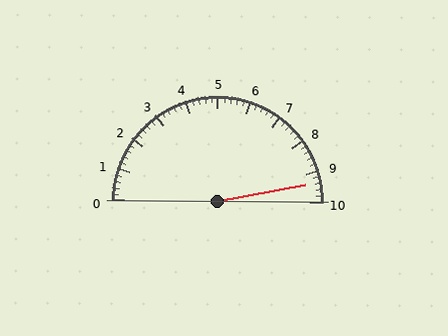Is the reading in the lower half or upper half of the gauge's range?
The reading is in the upper half of the range (0 to 10).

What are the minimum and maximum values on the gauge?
The gauge ranges from 0 to 10.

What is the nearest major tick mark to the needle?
The nearest major tick mark is 9.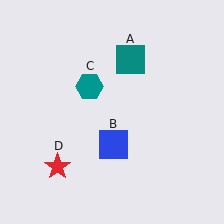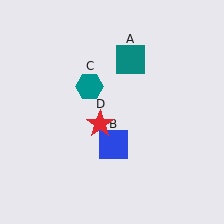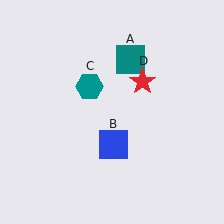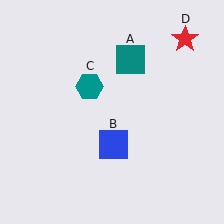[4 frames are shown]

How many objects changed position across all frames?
1 object changed position: red star (object D).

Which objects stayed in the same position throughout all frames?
Teal square (object A) and blue square (object B) and teal hexagon (object C) remained stationary.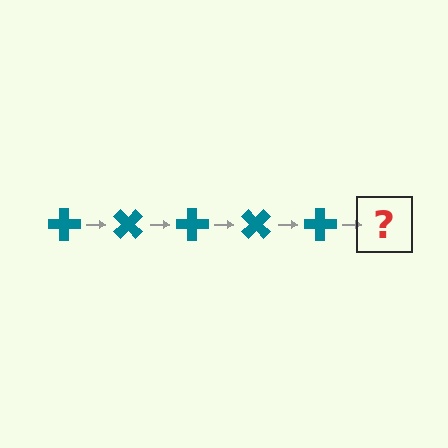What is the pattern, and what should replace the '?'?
The pattern is that the cross rotates 45 degrees each step. The '?' should be a teal cross rotated 225 degrees.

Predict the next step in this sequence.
The next step is a teal cross rotated 225 degrees.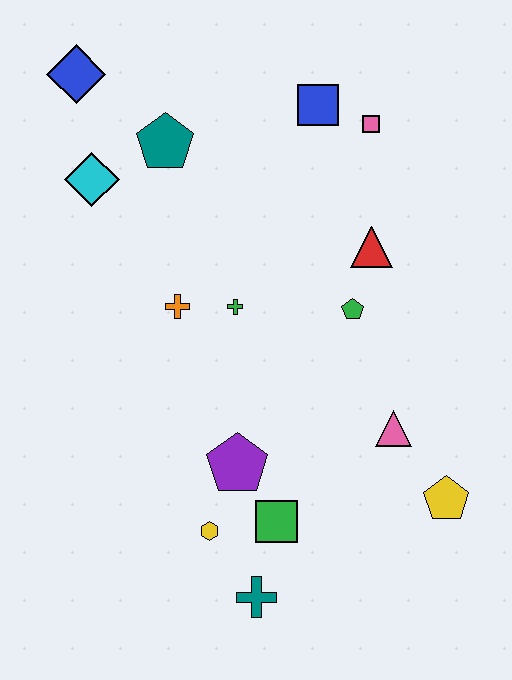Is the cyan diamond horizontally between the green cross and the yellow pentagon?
No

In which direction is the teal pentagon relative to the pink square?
The teal pentagon is to the left of the pink square.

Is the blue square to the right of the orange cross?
Yes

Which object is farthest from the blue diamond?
The yellow pentagon is farthest from the blue diamond.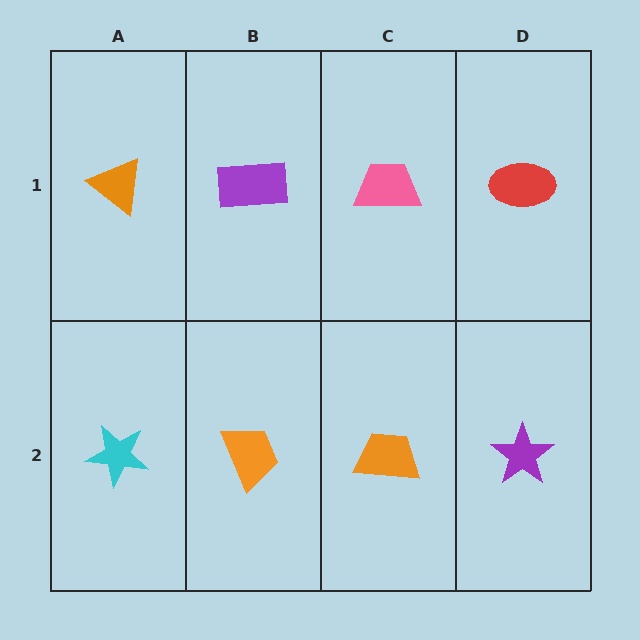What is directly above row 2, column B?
A purple rectangle.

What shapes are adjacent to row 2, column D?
A red ellipse (row 1, column D), an orange trapezoid (row 2, column C).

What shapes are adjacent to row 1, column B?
An orange trapezoid (row 2, column B), an orange triangle (row 1, column A), a pink trapezoid (row 1, column C).